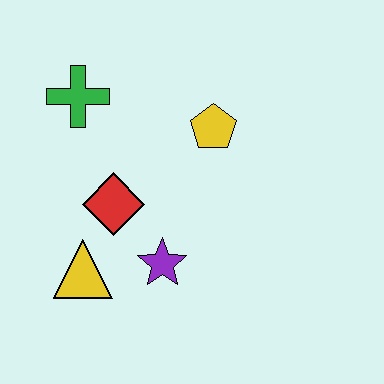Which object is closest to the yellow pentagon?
The red diamond is closest to the yellow pentagon.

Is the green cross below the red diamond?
No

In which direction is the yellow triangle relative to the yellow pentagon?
The yellow triangle is below the yellow pentagon.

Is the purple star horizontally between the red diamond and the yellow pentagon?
Yes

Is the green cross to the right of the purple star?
No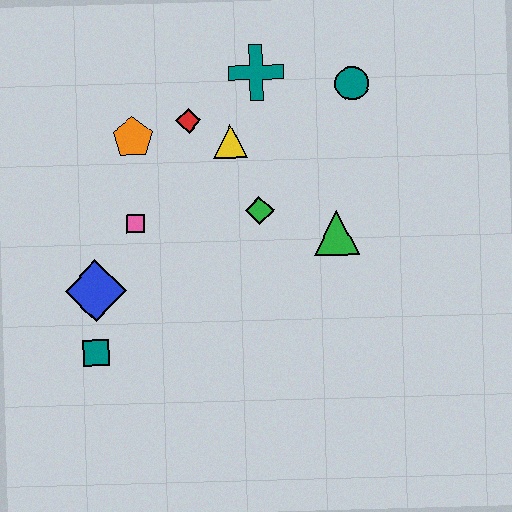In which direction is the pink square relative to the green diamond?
The pink square is to the left of the green diamond.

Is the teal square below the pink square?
Yes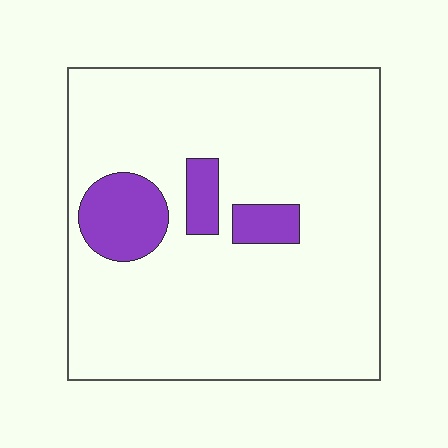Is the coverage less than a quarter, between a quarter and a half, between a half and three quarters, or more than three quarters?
Less than a quarter.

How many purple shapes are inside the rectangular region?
3.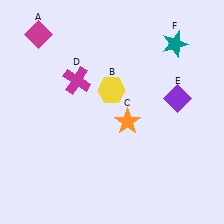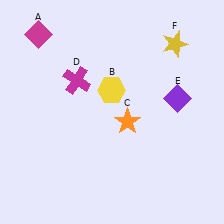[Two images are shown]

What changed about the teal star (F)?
In Image 1, F is teal. In Image 2, it changed to yellow.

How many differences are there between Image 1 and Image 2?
There is 1 difference between the two images.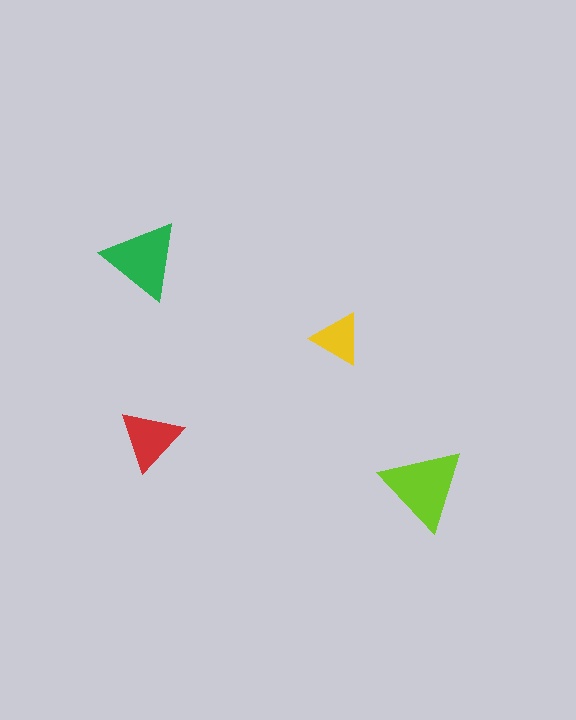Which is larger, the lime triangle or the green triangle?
The lime one.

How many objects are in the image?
There are 4 objects in the image.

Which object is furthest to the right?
The lime triangle is rightmost.